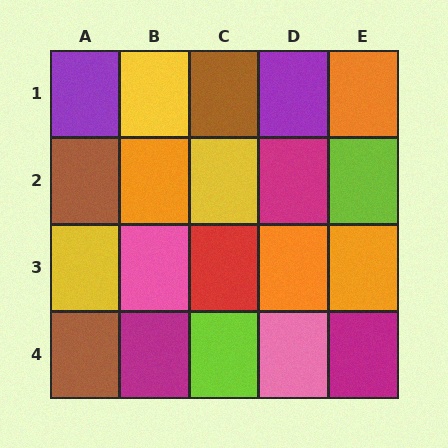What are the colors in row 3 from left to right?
Yellow, pink, red, orange, orange.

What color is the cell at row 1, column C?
Brown.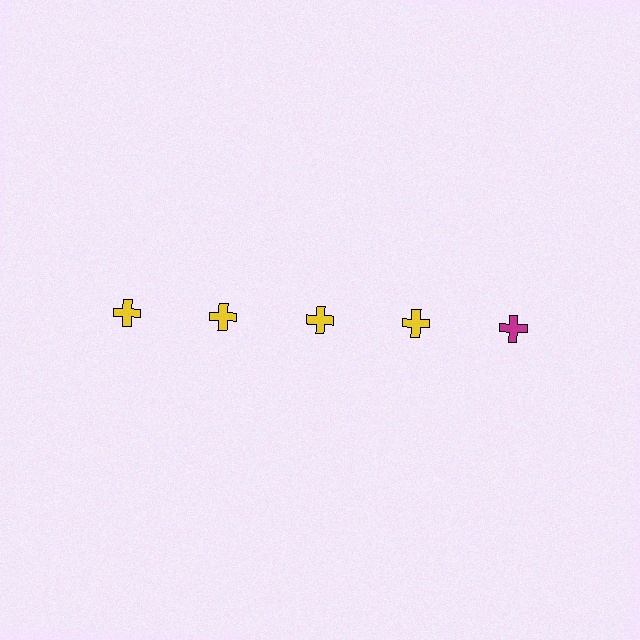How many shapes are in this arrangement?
There are 5 shapes arranged in a grid pattern.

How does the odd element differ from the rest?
It has a different color: magenta instead of yellow.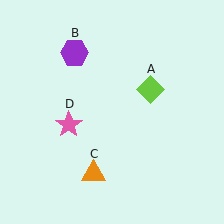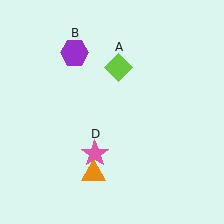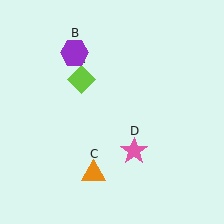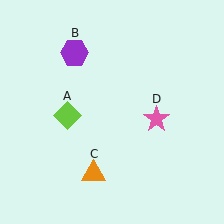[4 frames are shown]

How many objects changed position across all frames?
2 objects changed position: lime diamond (object A), pink star (object D).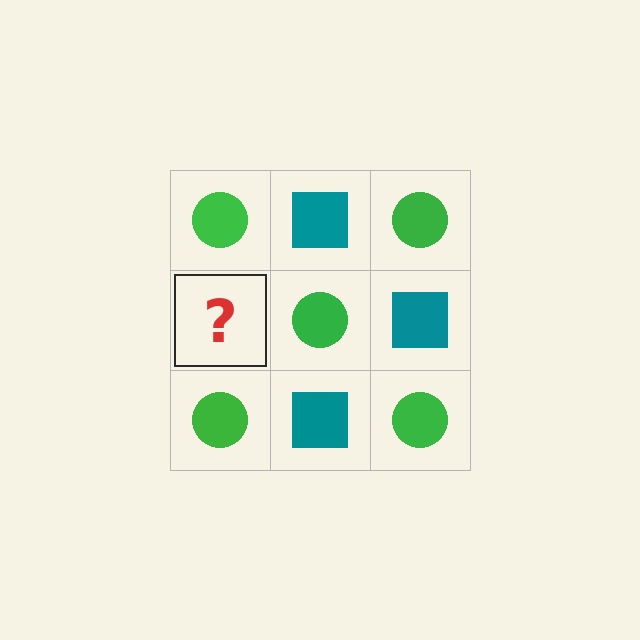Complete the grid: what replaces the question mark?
The question mark should be replaced with a teal square.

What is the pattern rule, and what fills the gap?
The rule is that it alternates green circle and teal square in a checkerboard pattern. The gap should be filled with a teal square.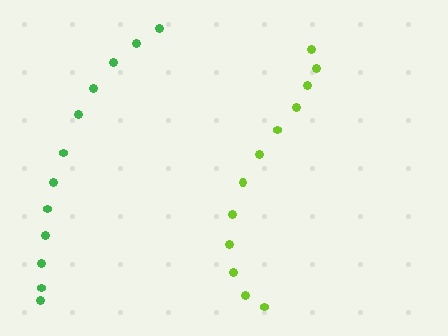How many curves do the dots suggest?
There are 2 distinct paths.